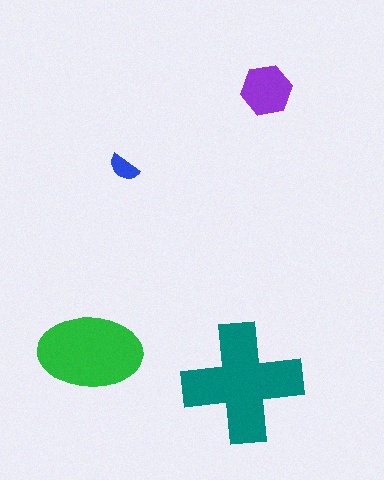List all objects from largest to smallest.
The teal cross, the green ellipse, the purple hexagon, the blue semicircle.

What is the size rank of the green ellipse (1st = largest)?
2nd.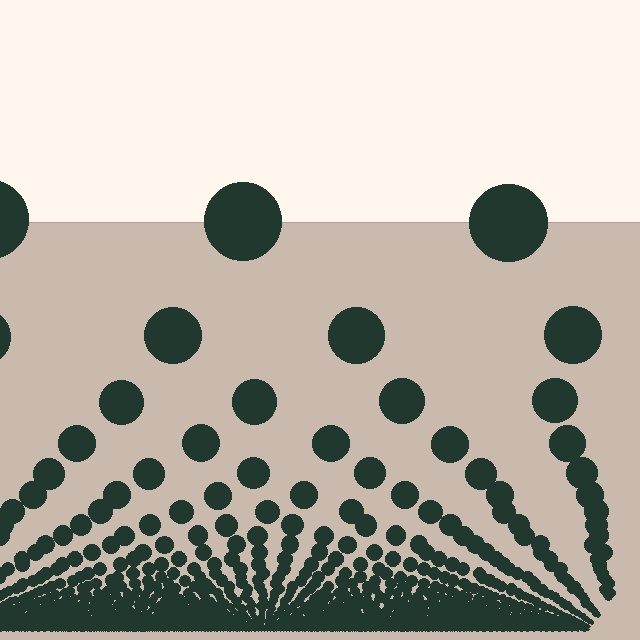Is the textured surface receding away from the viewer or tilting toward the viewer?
The surface appears to tilt toward the viewer. Texture elements get larger and sparser toward the top.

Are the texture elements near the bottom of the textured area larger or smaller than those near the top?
Smaller. The gradient is inverted — elements near the bottom are smaller and denser.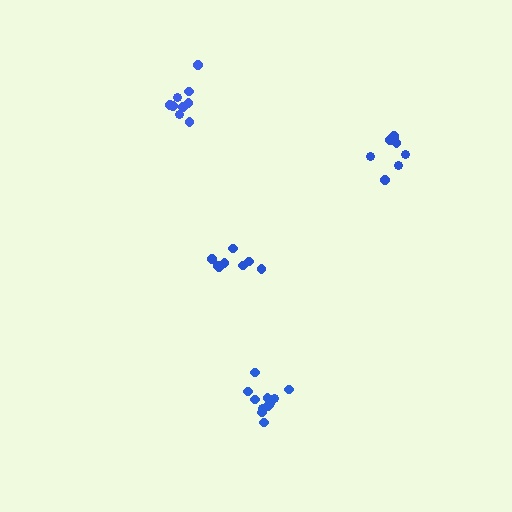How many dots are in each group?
Group 1: 11 dots, Group 2: 9 dots, Group 3: 8 dots, Group 4: 8 dots (36 total).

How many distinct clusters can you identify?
There are 4 distinct clusters.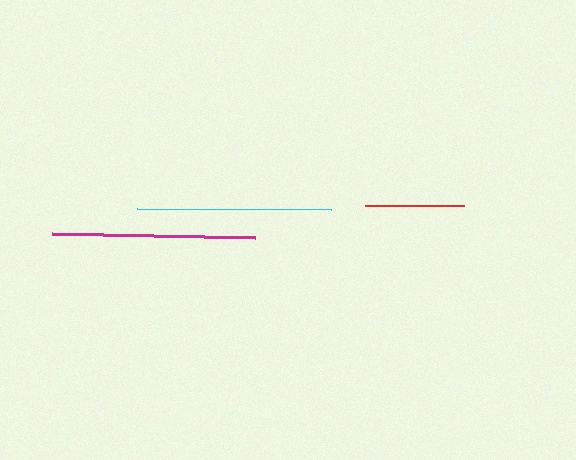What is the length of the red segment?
The red segment is approximately 99 pixels long.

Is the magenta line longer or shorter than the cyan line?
The magenta line is longer than the cyan line.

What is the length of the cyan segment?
The cyan segment is approximately 194 pixels long.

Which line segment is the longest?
The magenta line is the longest at approximately 203 pixels.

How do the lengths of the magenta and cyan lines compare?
The magenta and cyan lines are approximately the same length.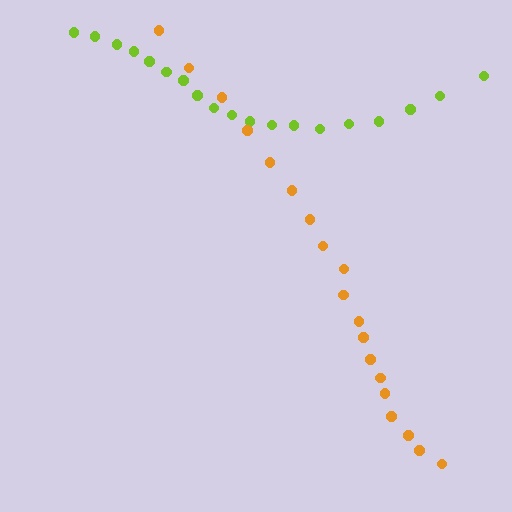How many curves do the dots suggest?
There are 2 distinct paths.